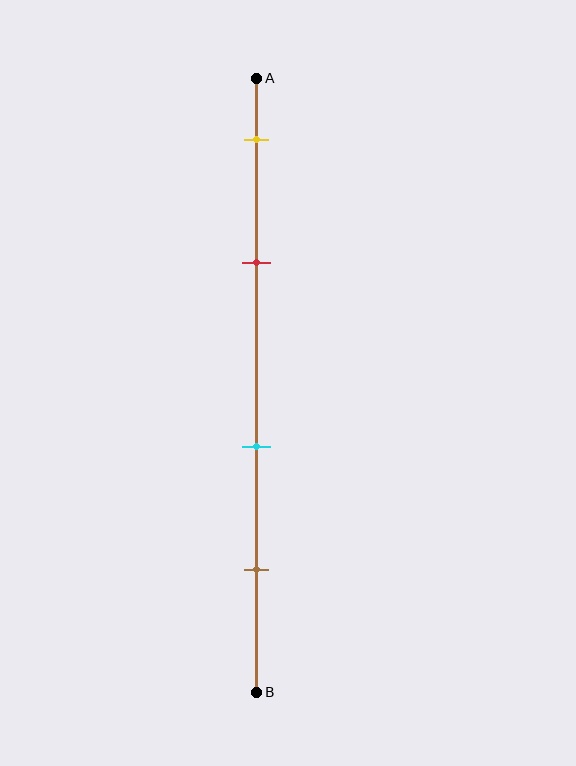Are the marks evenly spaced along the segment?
No, the marks are not evenly spaced.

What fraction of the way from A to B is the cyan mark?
The cyan mark is approximately 60% (0.6) of the way from A to B.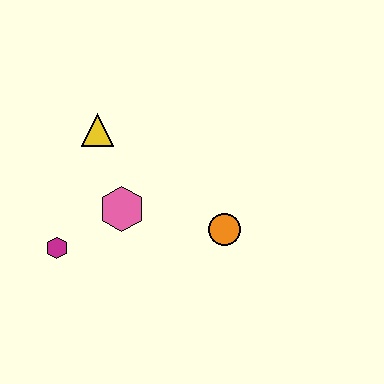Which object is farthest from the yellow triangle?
The orange circle is farthest from the yellow triangle.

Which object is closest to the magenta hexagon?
The pink hexagon is closest to the magenta hexagon.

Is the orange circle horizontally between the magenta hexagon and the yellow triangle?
No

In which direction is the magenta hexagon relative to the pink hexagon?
The magenta hexagon is to the left of the pink hexagon.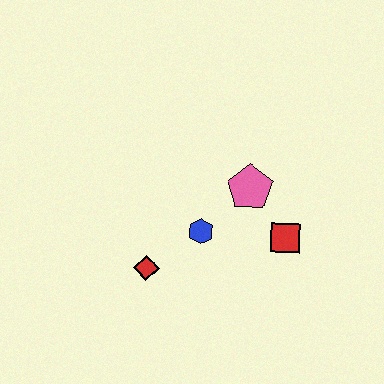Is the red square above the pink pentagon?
No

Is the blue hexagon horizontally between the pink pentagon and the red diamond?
Yes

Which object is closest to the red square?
The pink pentagon is closest to the red square.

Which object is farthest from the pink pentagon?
The red diamond is farthest from the pink pentagon.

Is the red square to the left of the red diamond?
No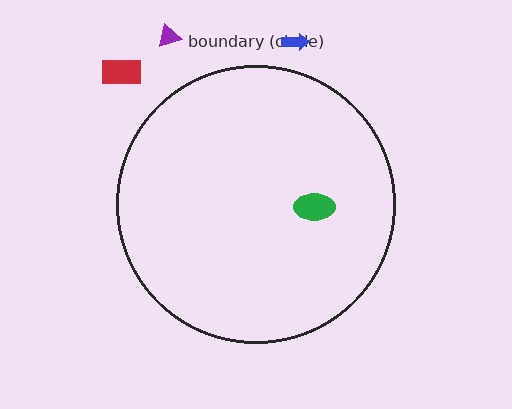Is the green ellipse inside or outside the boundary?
Inside.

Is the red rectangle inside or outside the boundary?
Outside.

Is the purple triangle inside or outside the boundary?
Outside.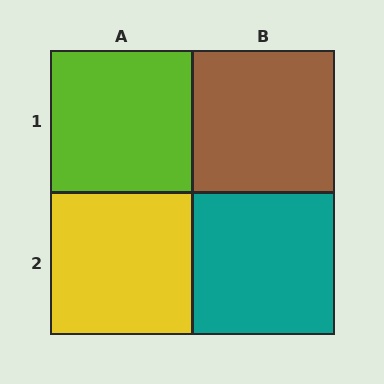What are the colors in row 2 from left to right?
Yellow, teal.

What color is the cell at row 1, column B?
Brown.